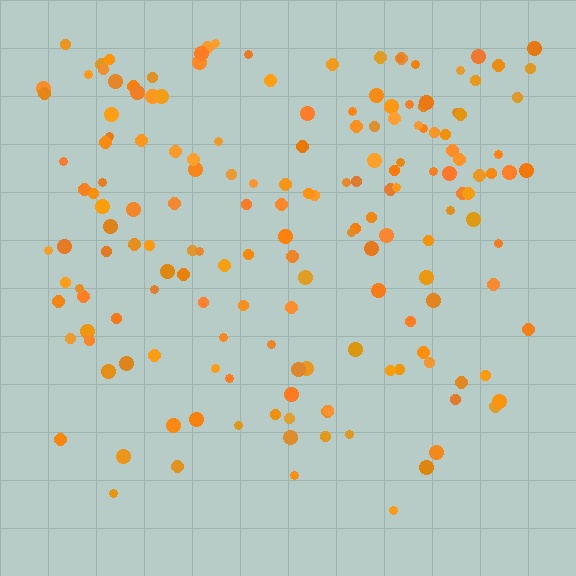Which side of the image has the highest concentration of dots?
The top.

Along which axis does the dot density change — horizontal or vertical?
Vertical.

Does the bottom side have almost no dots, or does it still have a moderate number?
Still a moderate number, just noticeably fewer than the top.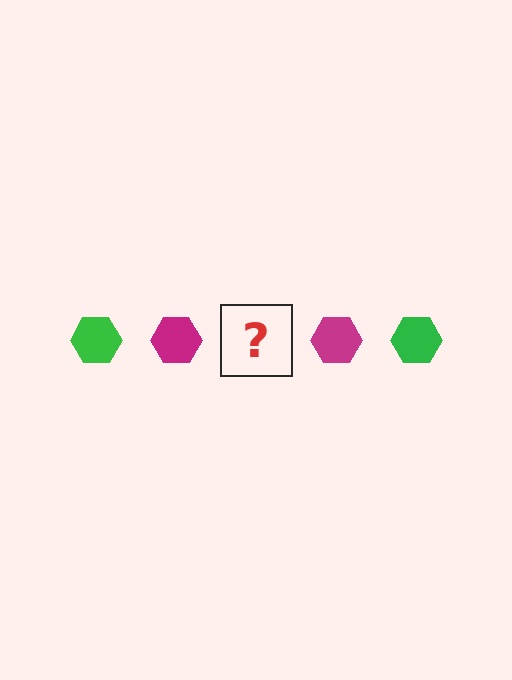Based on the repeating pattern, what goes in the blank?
The blank should be a green hexagon.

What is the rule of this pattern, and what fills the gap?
The rule is that the pattern cycles through green, magenta hexagons. The gap should be filled with a green hexagon.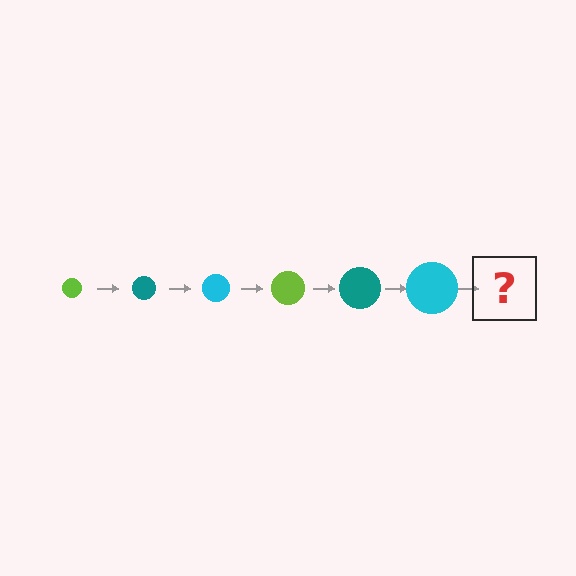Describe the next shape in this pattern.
It should be a lime circle, larger than the previous one.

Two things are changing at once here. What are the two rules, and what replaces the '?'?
The two rules are that the circle grows larger each step and the color cycles through lime, teal, and cyan. The '?' should be a lime circle, larger than the previous one.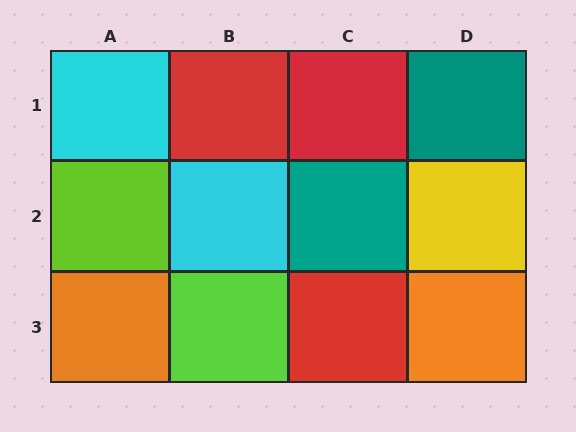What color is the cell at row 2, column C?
Teal.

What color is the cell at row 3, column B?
Lime.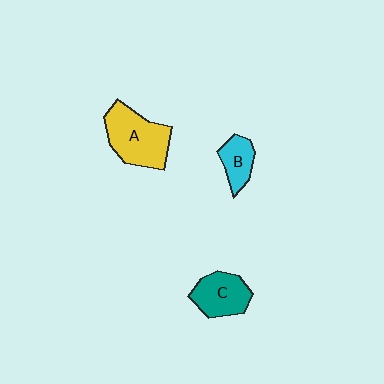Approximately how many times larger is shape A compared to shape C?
Approximately 1.4 times.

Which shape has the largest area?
Shape A (yellow).